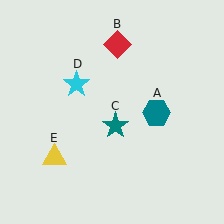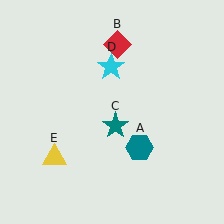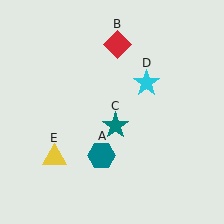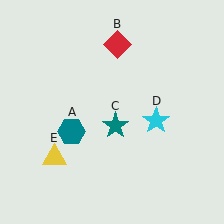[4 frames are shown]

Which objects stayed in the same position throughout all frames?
Red diamond (object B) and teal star (object C) and yellow triangle (object E) remained stationary.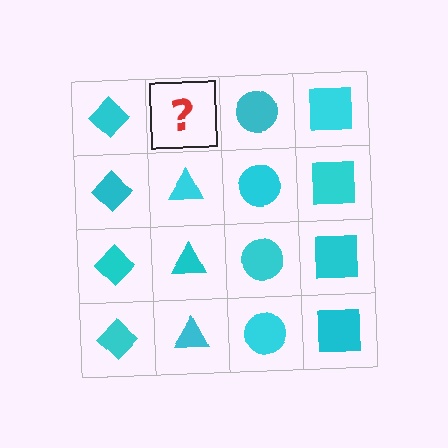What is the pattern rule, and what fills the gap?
The rule is that each column has a consistent shape. The gap should be filled with a cyan triangle.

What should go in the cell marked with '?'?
The missing cell should contain a cyan triangle.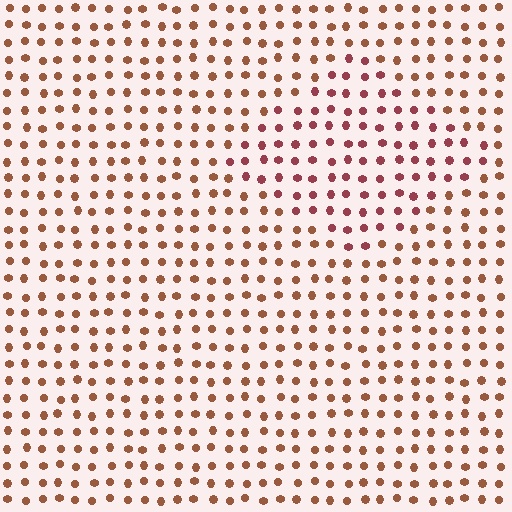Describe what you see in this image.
The image is filled with small brown elements in a uniform arrangement. A diamond-shaped region is visible where the elements are tinted to a slightly different hue, forming a subtle color boundary.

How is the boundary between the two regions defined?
The boundary is defined purely by a slight shift in hue (about 29 degrees). Spacing, size, and orientation are identical on both sides.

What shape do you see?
I see a diamond.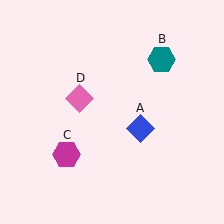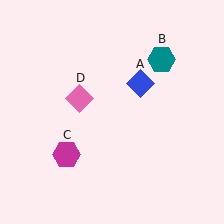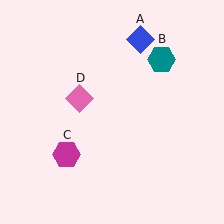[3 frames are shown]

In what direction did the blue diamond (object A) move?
The blue diamond (object A) moved up.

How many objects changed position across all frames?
1 object changed position: blue diamond (object A).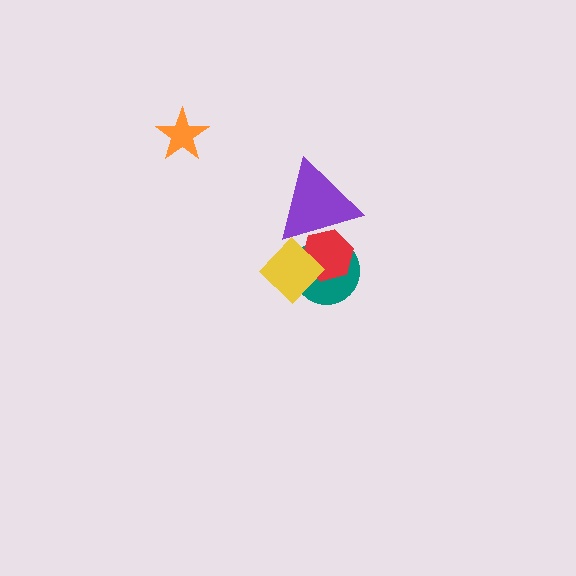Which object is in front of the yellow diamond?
The purple triangle is in front of the yellow diamond.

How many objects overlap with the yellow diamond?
3 objects overlap with the yellow diamond.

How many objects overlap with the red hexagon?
3 objects overlap with the red hexagon.